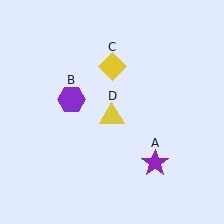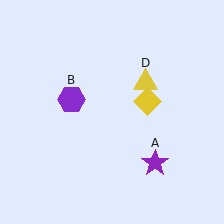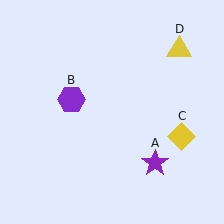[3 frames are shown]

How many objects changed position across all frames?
2 objects changed position: yellow diamond (object C), yellow triangle (object D).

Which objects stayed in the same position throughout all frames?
Purple star (object A) and purple hexagon (object B) remained stationary.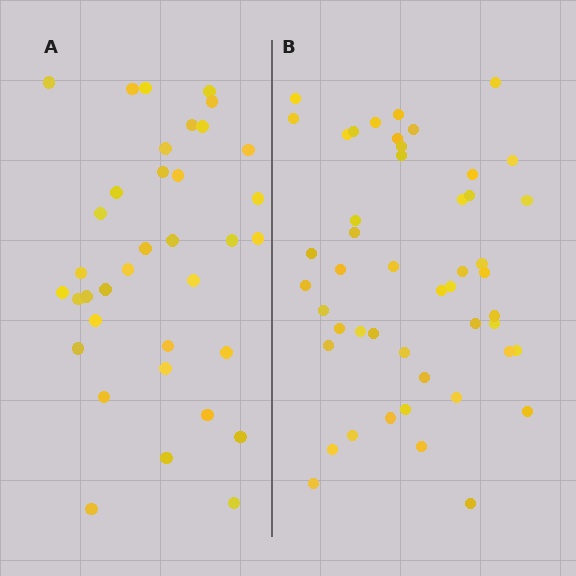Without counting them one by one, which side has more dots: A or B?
Region B (the right region) has more dots.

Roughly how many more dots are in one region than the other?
Region B has roughly 12 or so more dots than region A.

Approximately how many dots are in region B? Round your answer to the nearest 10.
About 50 dots. (The exact count is 48, which rounds to 50.)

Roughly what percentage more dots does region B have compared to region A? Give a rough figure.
About 35% more.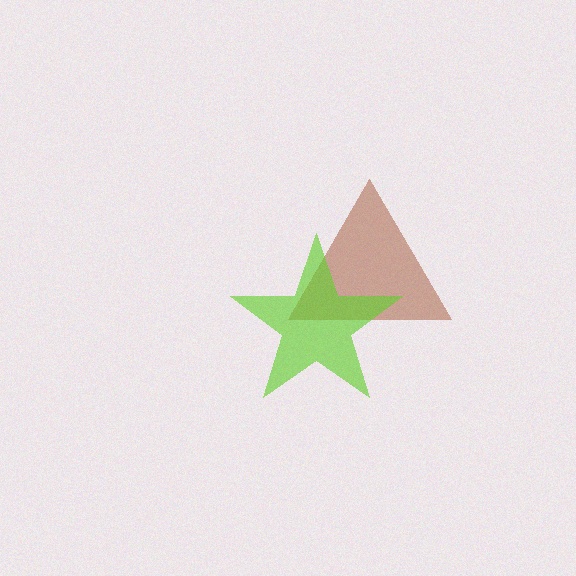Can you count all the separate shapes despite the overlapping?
Yes, there are 2 separate shapes.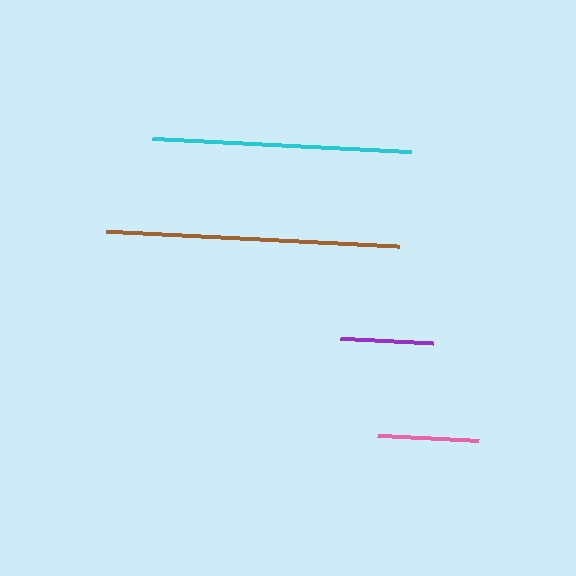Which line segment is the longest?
The brown line is the longest at approximately 294 pixels.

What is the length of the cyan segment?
The cyan segment is approximately 259 pixels long.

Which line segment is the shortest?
The purple line is the shortest at approximately 93 pixels.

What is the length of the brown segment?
The brown segment is approximately 294 pixels long.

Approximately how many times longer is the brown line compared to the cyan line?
The brown line is approximately 1.1 times the length of the cyan line.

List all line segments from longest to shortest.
From longest to shortest: brown, cyan, pink, purple.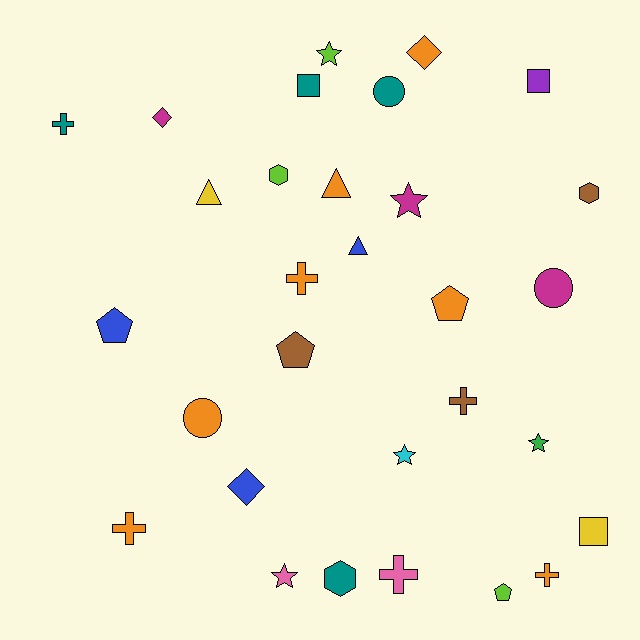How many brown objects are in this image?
There are 3 brown objects.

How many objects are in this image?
There are 30 objects.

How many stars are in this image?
There are 5 stars.